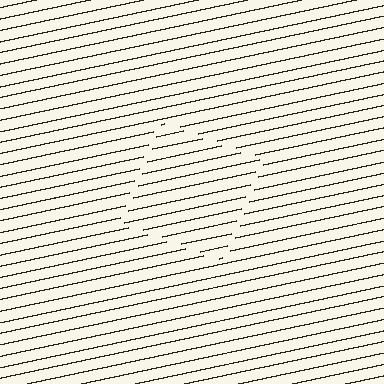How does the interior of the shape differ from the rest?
The interior of the shape contains the same grating, shifted by half a period — the contour is defined by the phase discontinuity where line-ends from the inner and outer gratings abut.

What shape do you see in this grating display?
An illusory square. The interior of the shape contains the same grating, shifted by half a period — the contour is defined by the phase discontinuity where line-ends from the inner and outer gratings abut.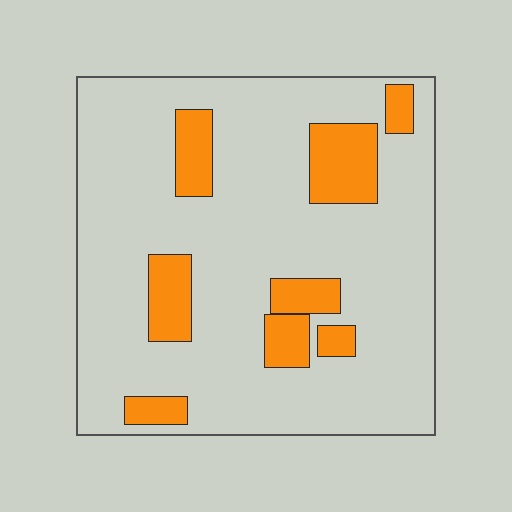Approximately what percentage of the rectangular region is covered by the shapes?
Approximately 15%.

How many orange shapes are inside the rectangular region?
8.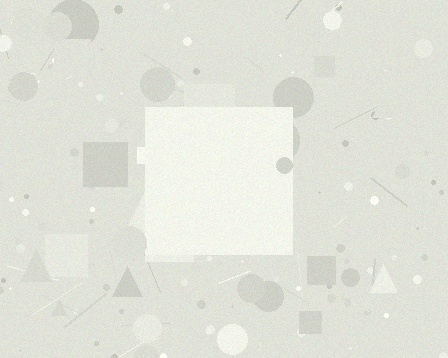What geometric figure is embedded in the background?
A square is embedded in the background.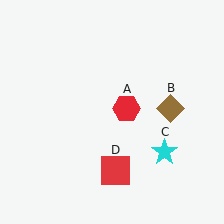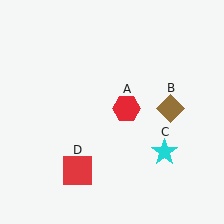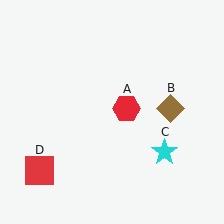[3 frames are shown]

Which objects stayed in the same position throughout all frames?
Red hexagon (object A) and brown diamond (object B) and cyan star (object C) remained stationary.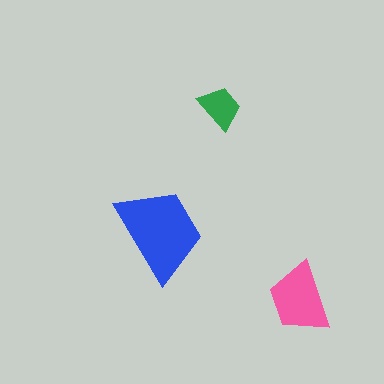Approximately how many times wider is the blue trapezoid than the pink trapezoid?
About 1.5 times wider.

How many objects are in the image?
There are 3 objects in the image.